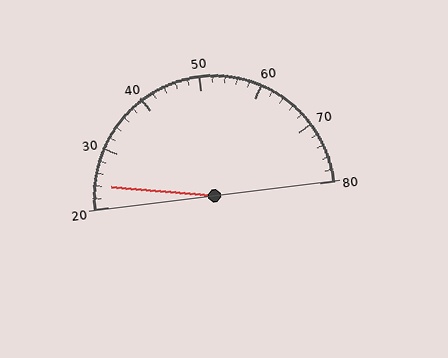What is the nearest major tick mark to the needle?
The nearest major tick mark is 20.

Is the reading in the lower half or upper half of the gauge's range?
The reading is in the lower half of the range (20 to 80).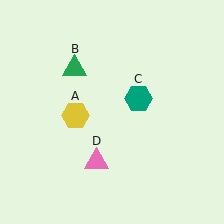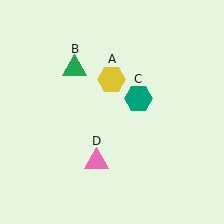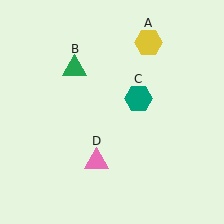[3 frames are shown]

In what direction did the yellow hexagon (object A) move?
The yellow hexagon (object A) moved up and to the right.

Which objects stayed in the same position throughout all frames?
Green triangle (object B) and teal hexagon (object C) and pink triangle (object D) remained stationary.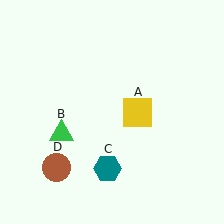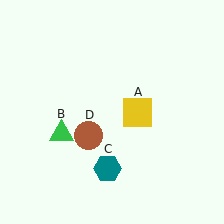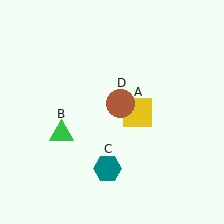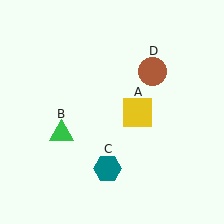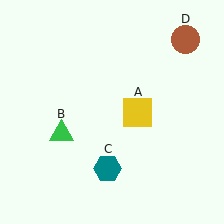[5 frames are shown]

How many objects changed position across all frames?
1 object changed position: brown circle (object D).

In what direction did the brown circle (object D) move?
The brown circle (object D) moved up and to the right.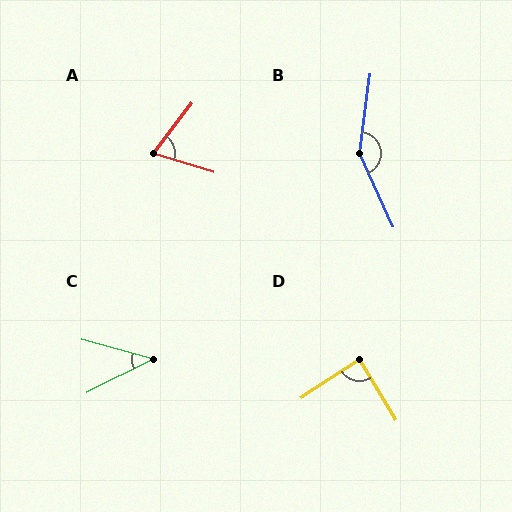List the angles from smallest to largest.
C (42°), A (70°), D (88°), B (148°).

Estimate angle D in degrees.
Approximately 88 degrees.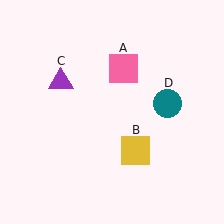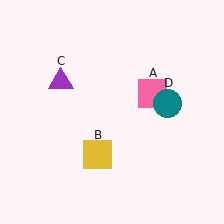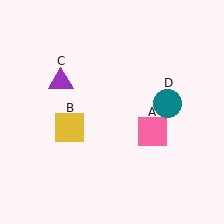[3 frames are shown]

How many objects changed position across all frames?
2 objects changed position: pink square (object A), yellow square (object B).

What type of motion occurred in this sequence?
The pink square (object A), yellow square (object B) rotated clockwise around the center of the scene.